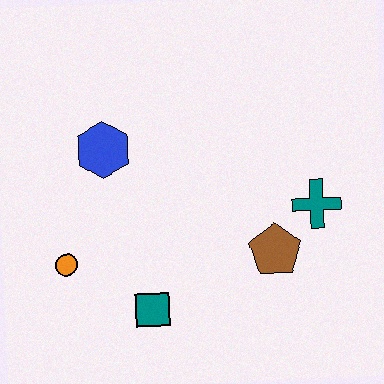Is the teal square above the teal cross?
No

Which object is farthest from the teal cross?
The orange circle is farthest from the teal cross.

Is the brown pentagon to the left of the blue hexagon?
No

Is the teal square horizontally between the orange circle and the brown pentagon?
Yes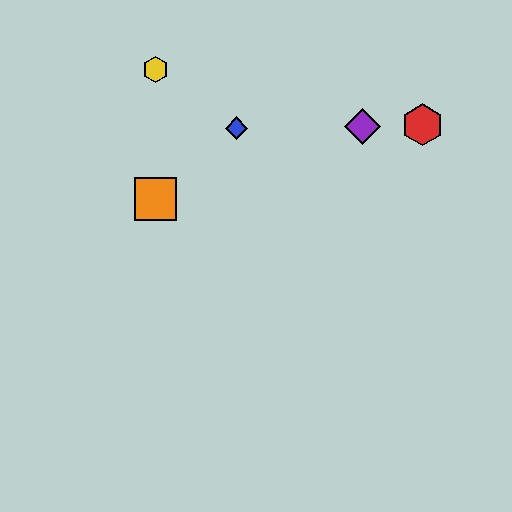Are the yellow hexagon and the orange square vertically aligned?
Yes, both are at x≈156.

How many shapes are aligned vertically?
3 shapes (the green square, the yellow hexagon, the orange square) are aligned vertically.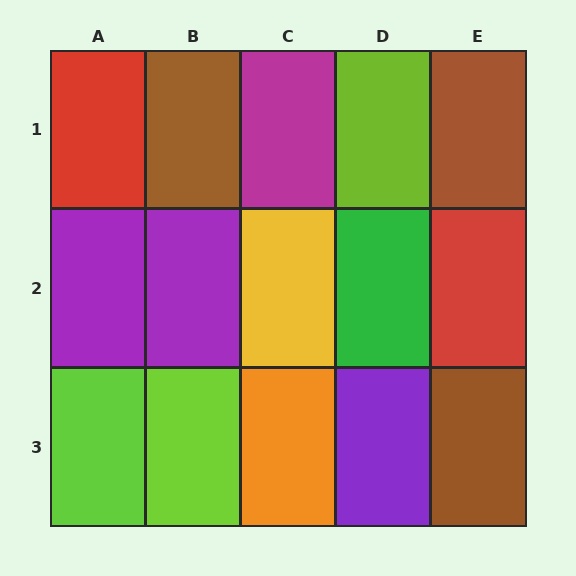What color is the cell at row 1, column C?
Magenta.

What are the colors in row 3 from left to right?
Lime, lime, orange, purple, brown.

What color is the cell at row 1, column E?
Brown.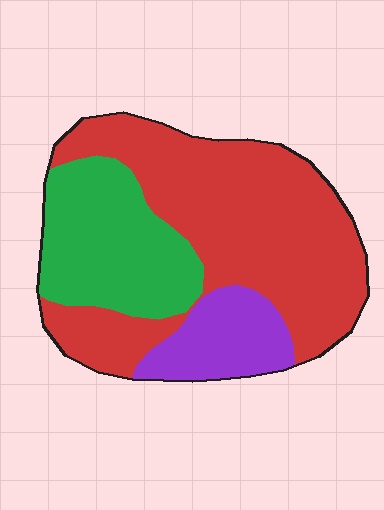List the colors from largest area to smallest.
From largest to smallest: red, green, purple.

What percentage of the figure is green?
Green covers roughly 25% of the figure.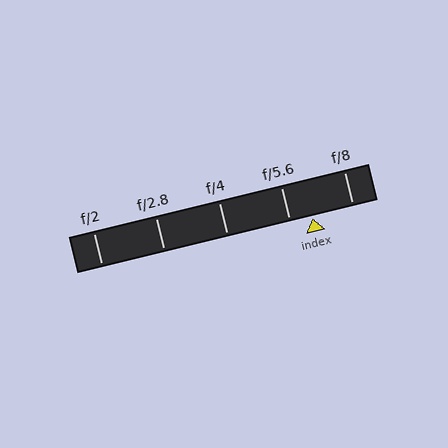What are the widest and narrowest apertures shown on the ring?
The widest aperture shown is f/2 and the narrowest is f/8.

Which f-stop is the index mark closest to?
The index mark is closest to f/5.6.